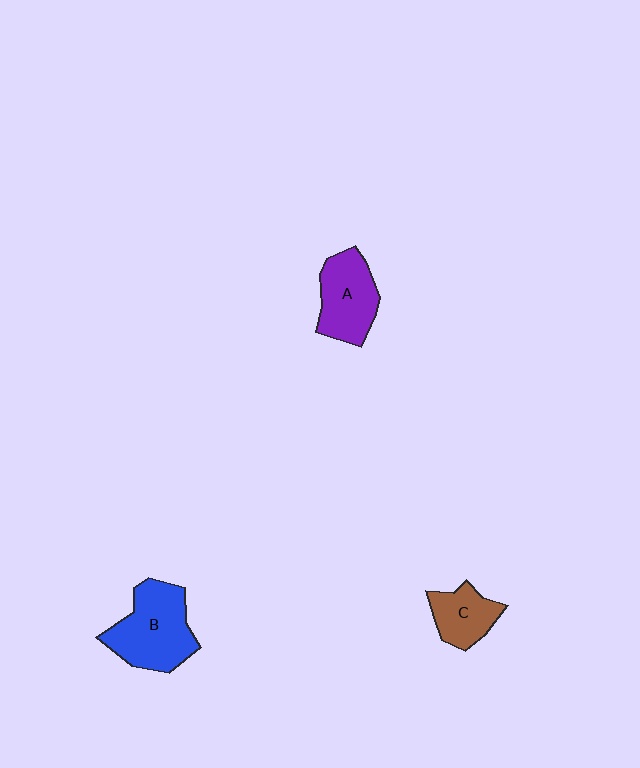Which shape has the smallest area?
Shape C (brown).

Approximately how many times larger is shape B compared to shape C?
Approximately 1.8 times.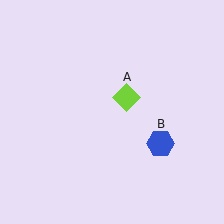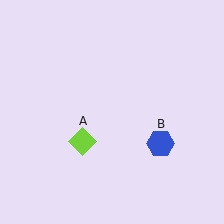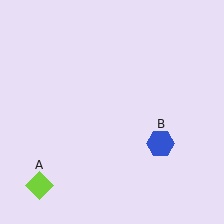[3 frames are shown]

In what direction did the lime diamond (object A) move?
The lime diamond (object A) moved down and to the left.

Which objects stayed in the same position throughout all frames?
Blue hexagon (object B) remained stationary.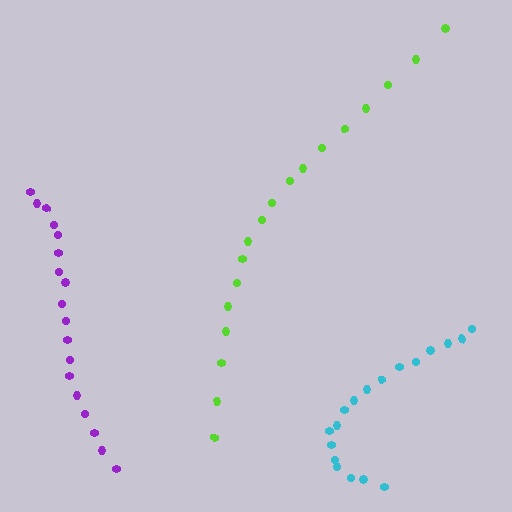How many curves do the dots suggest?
There are 3 distinct paths.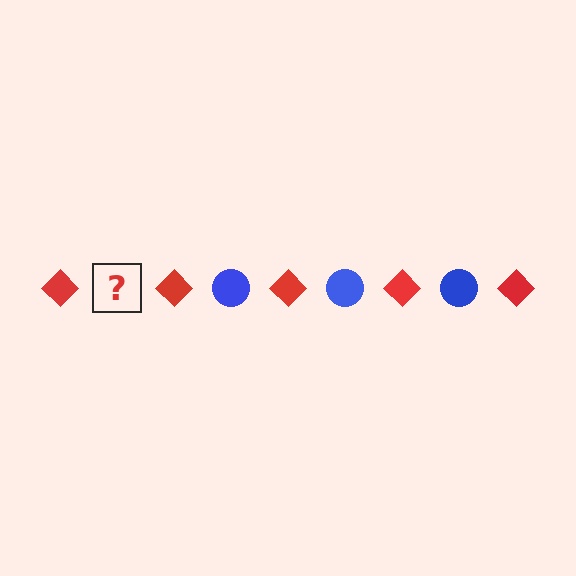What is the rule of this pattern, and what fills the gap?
The rule is that the pattern alternates between red diamond and blue circle. The gap should be filled with a blue circle.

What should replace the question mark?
The question mark should be replaced with a blue circle.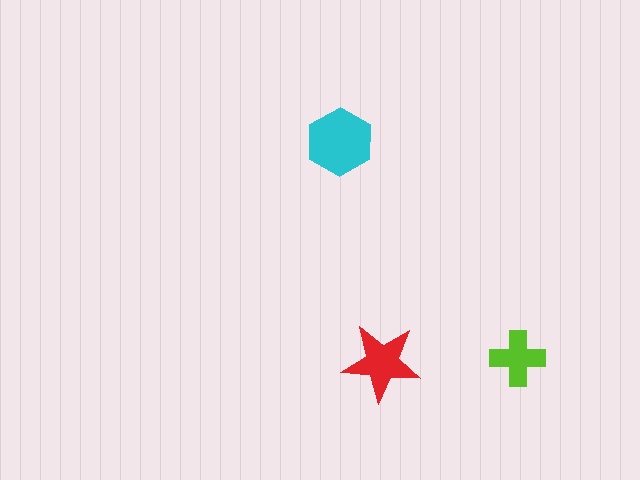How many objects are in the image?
There are 3 objects in the image.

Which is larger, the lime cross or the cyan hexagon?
The cyan hexagon.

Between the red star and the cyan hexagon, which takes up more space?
The cyan hexagon.